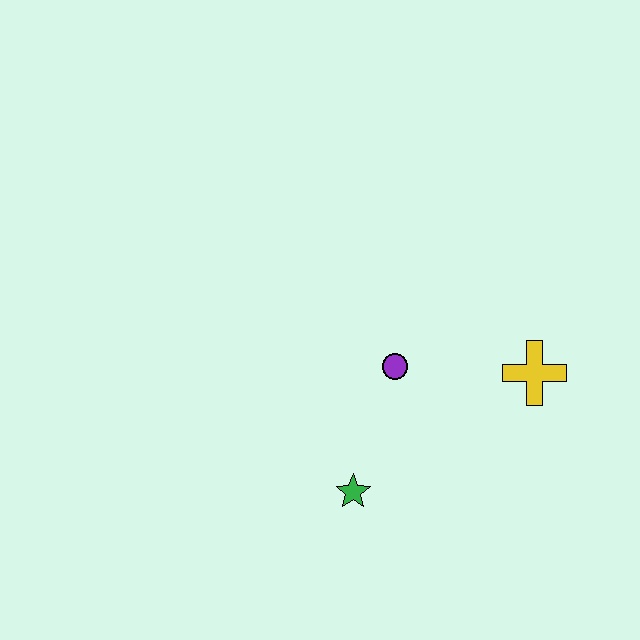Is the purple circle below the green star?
No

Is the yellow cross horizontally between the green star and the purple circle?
No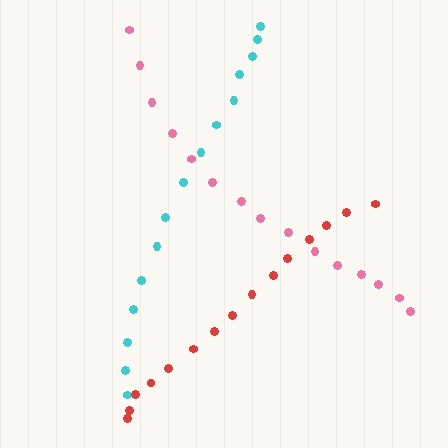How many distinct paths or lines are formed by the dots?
There are 3 distinct paths.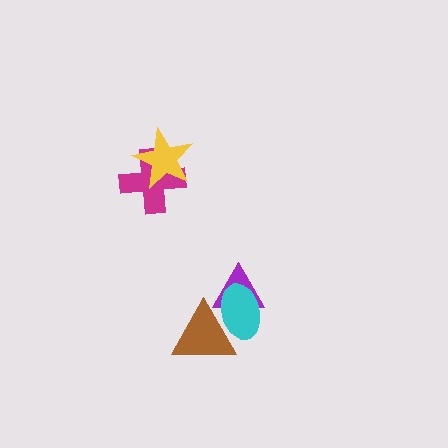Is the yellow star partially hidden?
No, no other shape covers it.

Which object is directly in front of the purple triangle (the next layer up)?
The cyan ellipse is directly in front of the purple triangle.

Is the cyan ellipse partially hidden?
Yes, it is partially covered by another shape.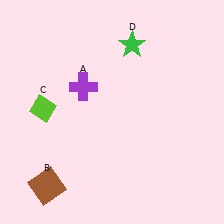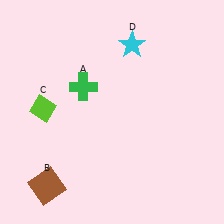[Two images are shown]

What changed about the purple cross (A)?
In Image 1, A is purple. In Image 2, it changed to green.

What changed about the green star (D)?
In Image 1, D is green. In Image 2, it changed to cyan.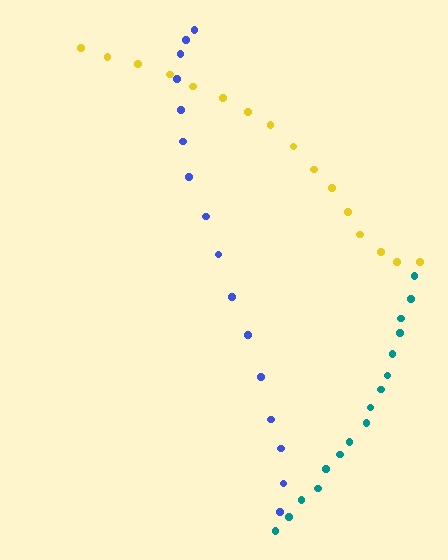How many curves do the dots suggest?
There are 3 distinct paths.